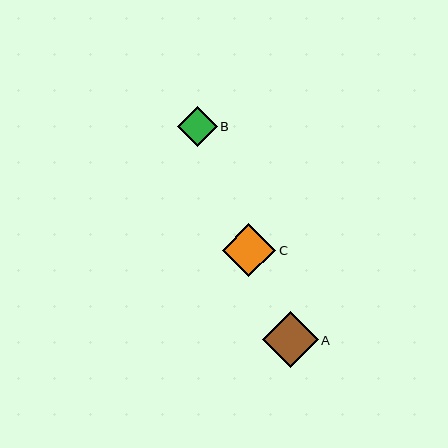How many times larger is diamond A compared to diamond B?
Diamond A is approximately 1.4 times the size of diamond B.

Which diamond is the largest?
Diamond A is the largest with a size of approximately 55 pixels.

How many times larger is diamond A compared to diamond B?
Diamond A is approximately 1.4 times the size of diamond B.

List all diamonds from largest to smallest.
From largest to smallest: A, C, B.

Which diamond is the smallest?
Diamond B is the smallest with a size of approximately 40 pixels.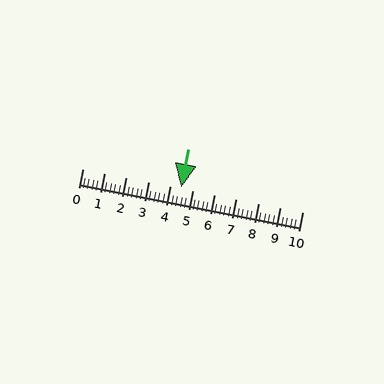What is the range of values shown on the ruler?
The ruler shows values from 0 to 10.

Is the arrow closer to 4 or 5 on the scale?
The arrow is closer to 5.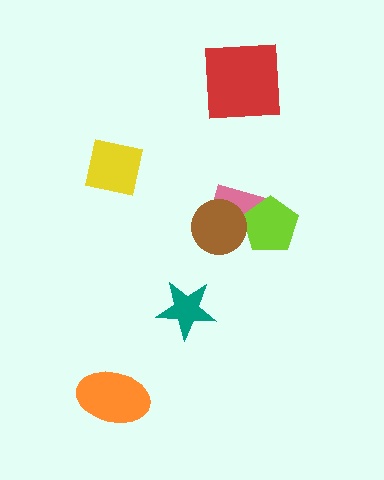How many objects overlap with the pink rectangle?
2 objects overlap with the pink rectangle.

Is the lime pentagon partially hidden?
No, no other shape covers it.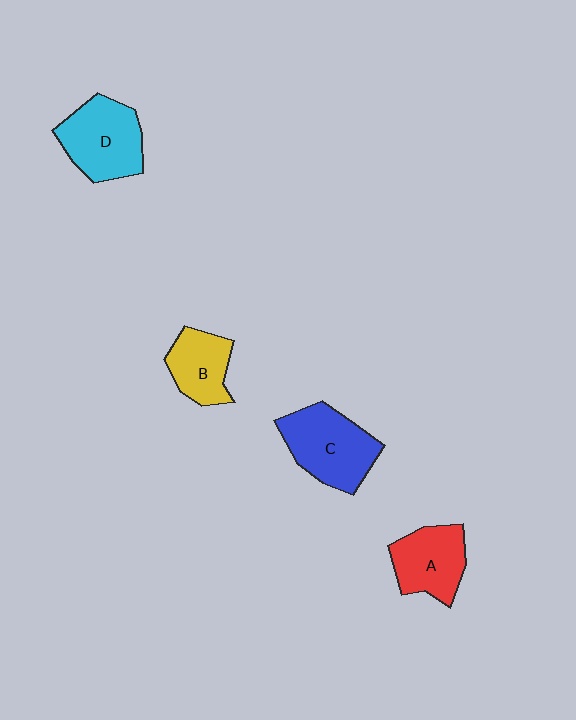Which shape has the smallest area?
Shape B (yellow).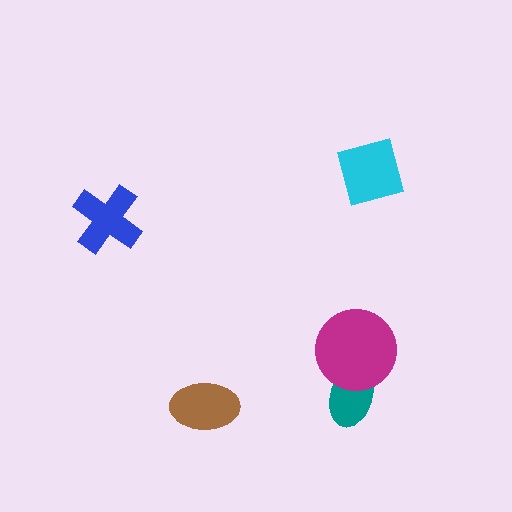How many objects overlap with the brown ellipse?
0 objects overlap with the brown ellipse.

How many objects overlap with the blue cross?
0 objects overlap with the blue cross.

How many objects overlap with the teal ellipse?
1 object overlaps with the teal ellipse.